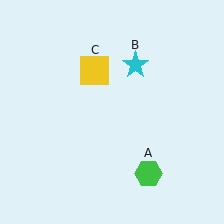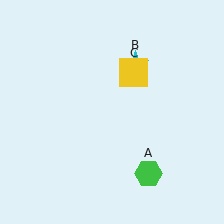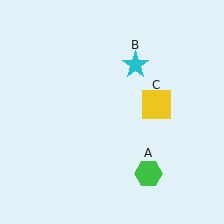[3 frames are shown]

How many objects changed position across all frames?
1 object changed position: yellow square (object C).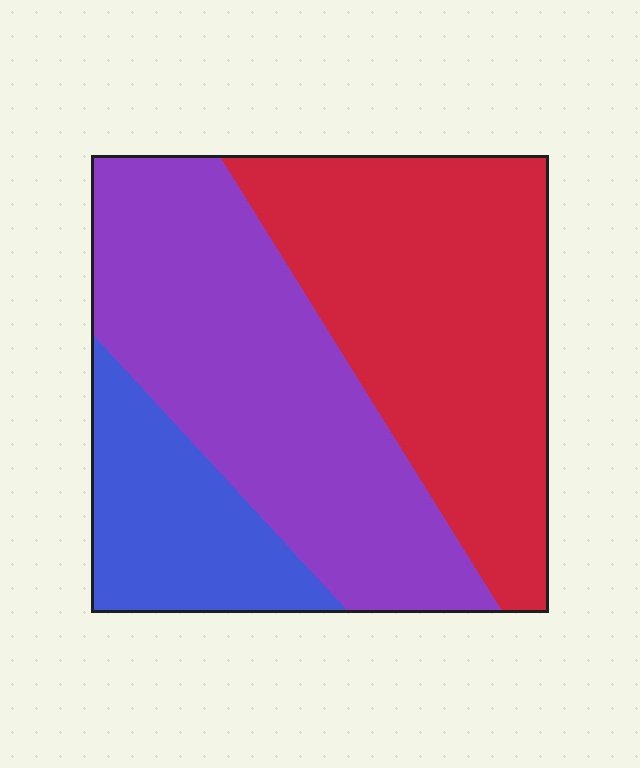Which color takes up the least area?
Blue, at roughly 15%.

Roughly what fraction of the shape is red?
Red covers about 40% of the shape.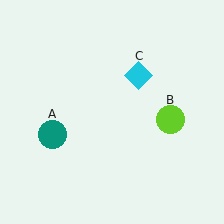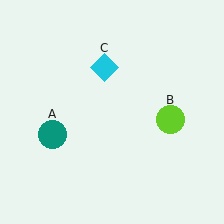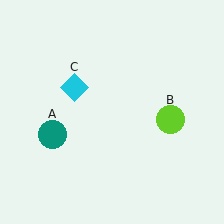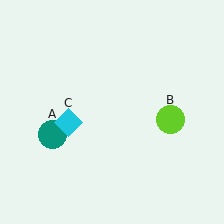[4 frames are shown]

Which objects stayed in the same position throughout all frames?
Teal circle (object A) and lime circle (object B) remained stationary.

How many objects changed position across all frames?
1 object changed position: cyan diamond (object C).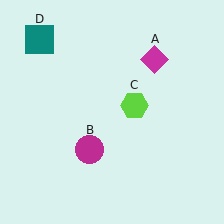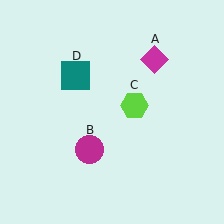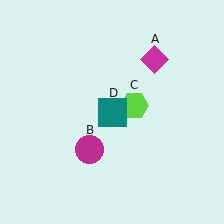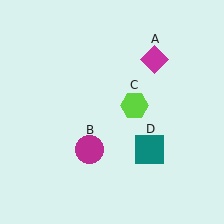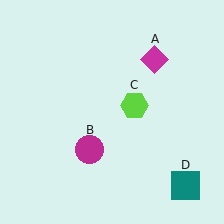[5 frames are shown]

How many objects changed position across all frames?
1 object changed position: teal square (object D).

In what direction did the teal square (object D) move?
The teal square (object D) moved down and to the right.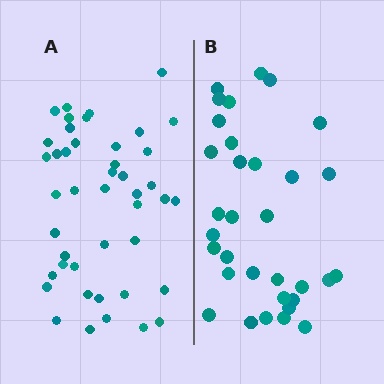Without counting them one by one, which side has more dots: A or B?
Region A (the left region) has more dots.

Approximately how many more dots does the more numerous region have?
Region A has roughly 12 or so more dots than region B.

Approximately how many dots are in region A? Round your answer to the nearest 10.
About 40 dots. (The exact count is 44, which rounds to 40.)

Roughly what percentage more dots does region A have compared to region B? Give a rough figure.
About 35% more.